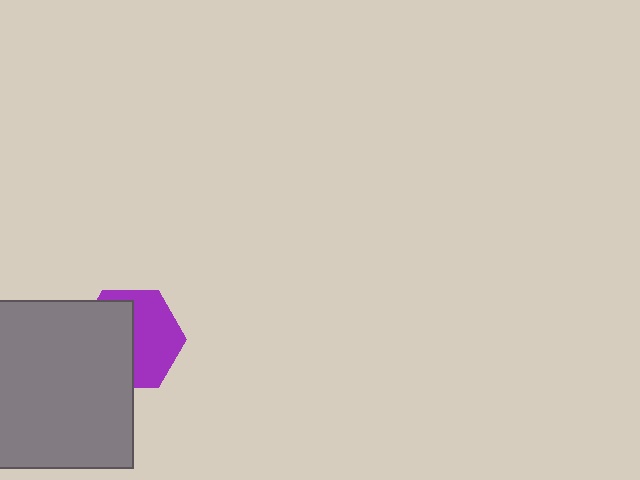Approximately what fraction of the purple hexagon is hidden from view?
Roughly 49% of the purple hexagon is hidden behind the gray rectangle.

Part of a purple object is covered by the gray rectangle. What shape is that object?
It is a hexagon.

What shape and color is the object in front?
The object in front is a gray rectangle.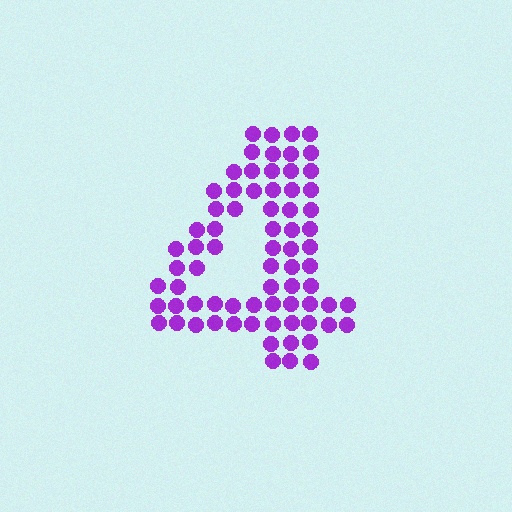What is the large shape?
The large shape is the digit 4.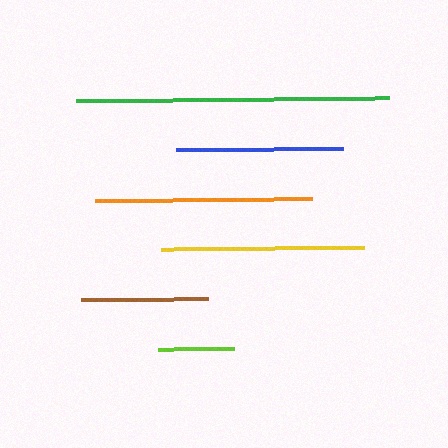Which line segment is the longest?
The green line is the longest at approximately 312 pixels.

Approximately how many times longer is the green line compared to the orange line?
The green line is approximately 1.4 times the length of the orange line.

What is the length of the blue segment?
The blue segment is approximately 166 pixels long.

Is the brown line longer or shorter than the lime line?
The brown line is longer than the lime line.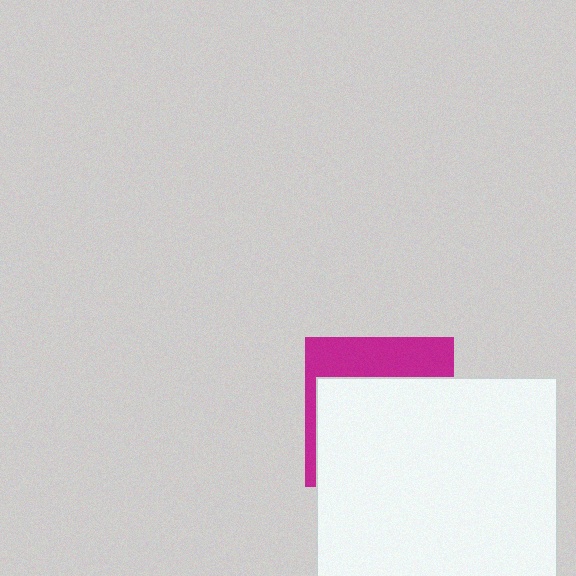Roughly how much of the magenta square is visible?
A small part of it is visible (roughly 32%).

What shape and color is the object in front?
The object in front is a white square.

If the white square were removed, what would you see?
You would see the complete magenta square.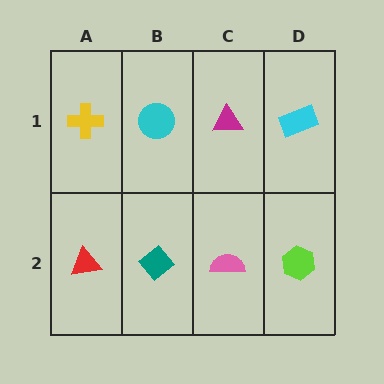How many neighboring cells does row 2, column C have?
3.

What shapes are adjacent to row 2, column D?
A cyan rectangle (row 1, column D), a pink semicircle (row 2, column C).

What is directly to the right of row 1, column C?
A cyan rectangle.